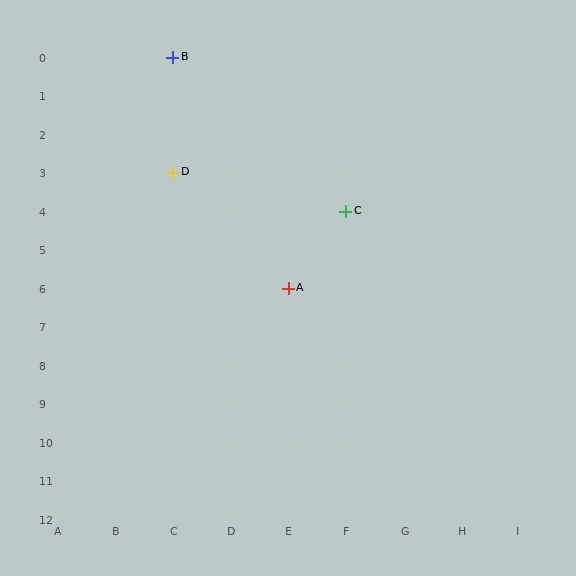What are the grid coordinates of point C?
Point C is at grid coordinates (F, 4).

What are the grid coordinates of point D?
Point D is at grid coordinates (C, 3).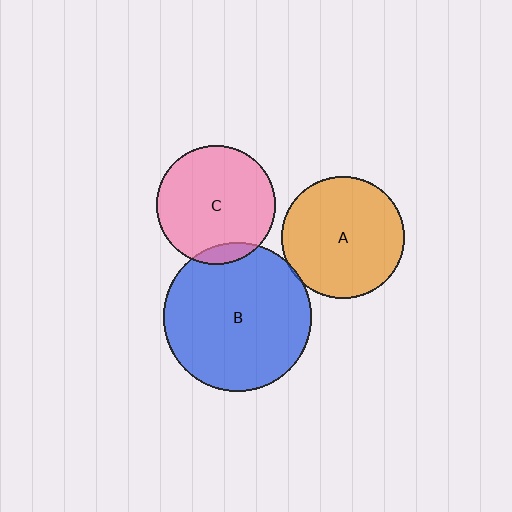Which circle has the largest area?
Circle B (blue).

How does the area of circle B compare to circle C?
Approximately 1.5 times.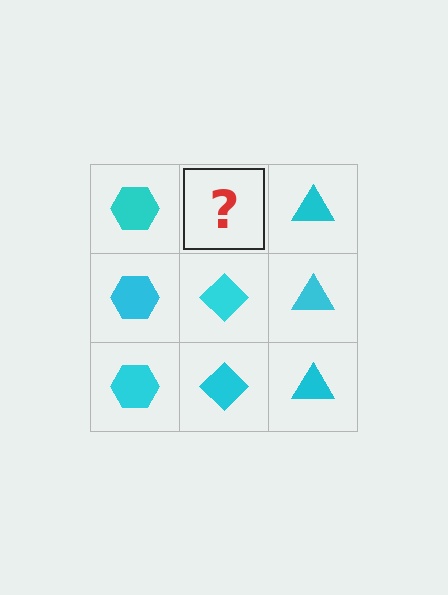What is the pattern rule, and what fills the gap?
The rule is that each column has a consistent shape. The gap should be filled with a cyan diamond.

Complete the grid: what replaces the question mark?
The question mark should be replaced with a cyan diamond.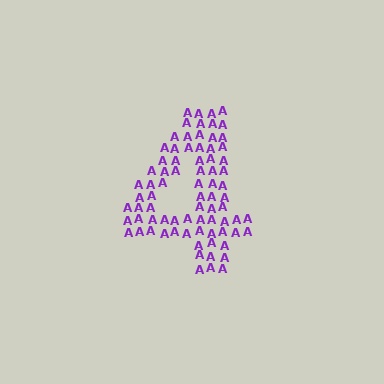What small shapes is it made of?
It is made of small letter A's.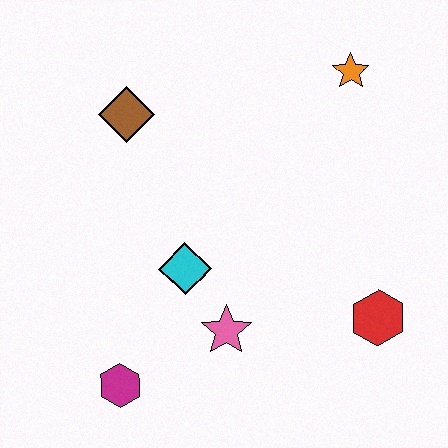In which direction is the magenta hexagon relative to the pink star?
The magenta hexagon is to the left of the pink star.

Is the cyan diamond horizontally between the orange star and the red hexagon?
No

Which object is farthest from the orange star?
The magenta hexagon is farthest from the orange star.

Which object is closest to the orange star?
The brown diamond is closest to the orange star.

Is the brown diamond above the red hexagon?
Yes